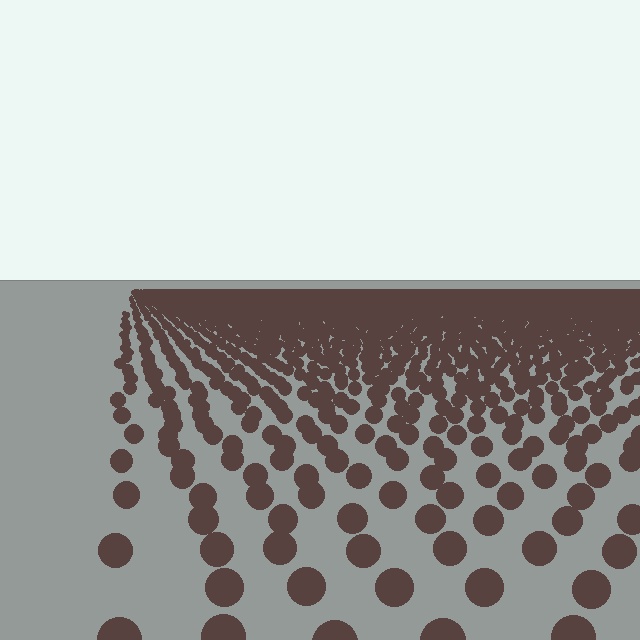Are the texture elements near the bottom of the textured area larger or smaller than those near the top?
Larger. Near the bottom, elements are closer to the viewer and appear at a bigger on-screen size.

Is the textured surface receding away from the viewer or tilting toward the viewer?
The surface is receding away from the viewer. Texture elements get smaller and denser toward the top.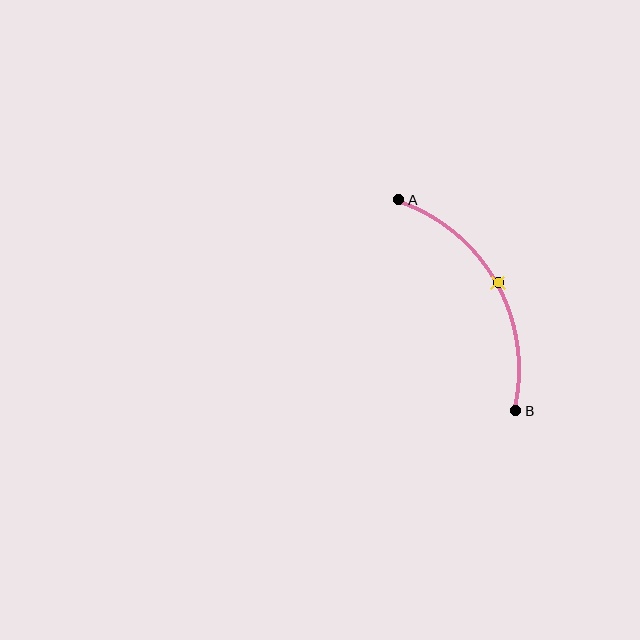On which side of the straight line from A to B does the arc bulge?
The arc bulges to the right of the straight line connecting A and B.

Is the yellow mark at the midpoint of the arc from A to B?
Yes. The yellow mark lies on the arc at equal arc-length from both A and B — it is the arc midpoint.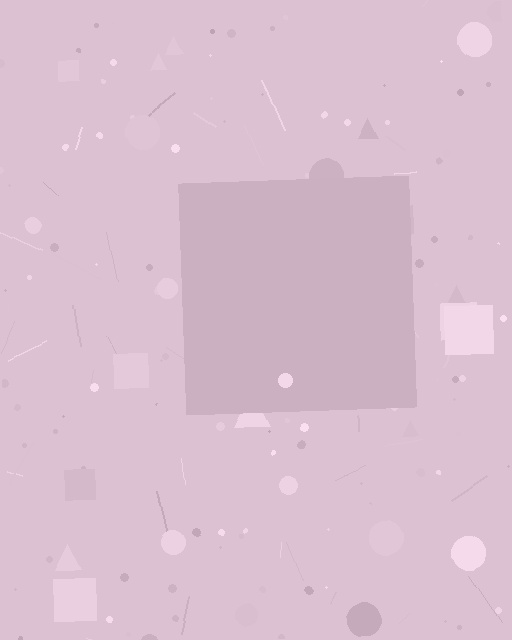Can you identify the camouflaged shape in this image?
The camouflaged shape is a square.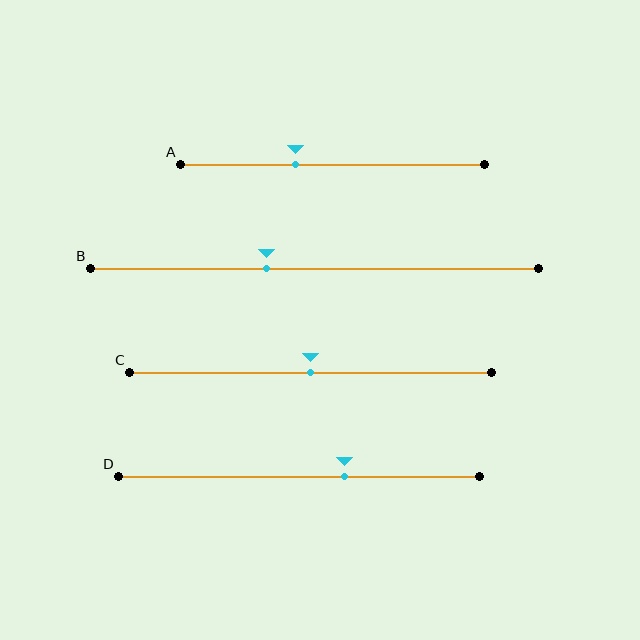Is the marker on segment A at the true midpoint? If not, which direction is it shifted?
No, the marker on segment A is shifted to the left by about 12% of the segment length.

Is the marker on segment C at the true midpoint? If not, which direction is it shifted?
Yes, the marker on segment C is at the true midpoint.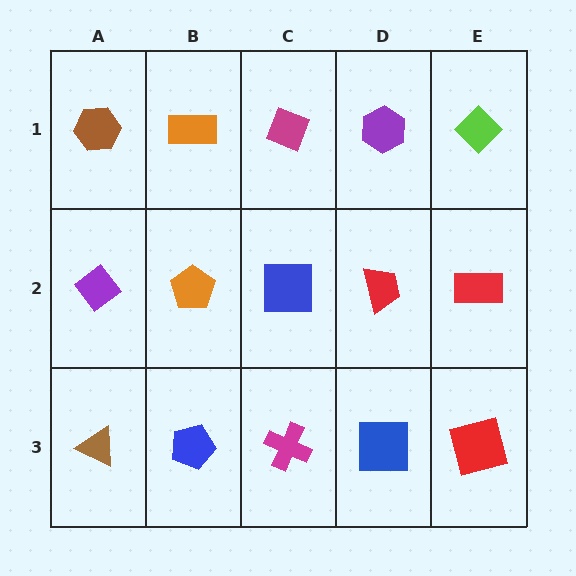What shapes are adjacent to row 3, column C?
A blue square (row 2, column C), a blue pentagon (row 3, column B), a blue square (row 3, column D).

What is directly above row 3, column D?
A red trapezoid.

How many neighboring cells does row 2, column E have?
3.